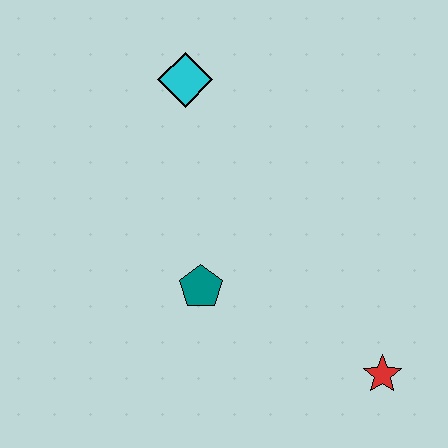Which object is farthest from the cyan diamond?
The red star is farthest from the cyan diamond.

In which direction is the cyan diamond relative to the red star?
The cyan diamond is above the red star.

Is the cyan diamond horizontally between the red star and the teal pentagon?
No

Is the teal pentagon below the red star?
No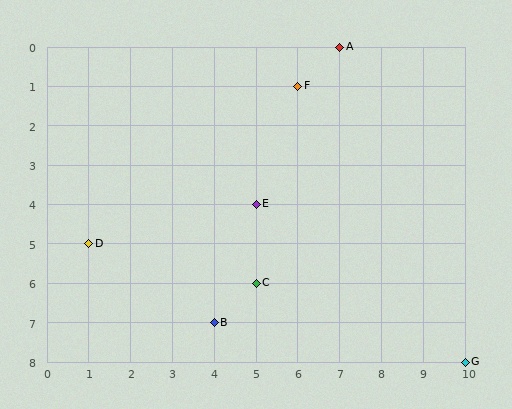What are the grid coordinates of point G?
Point G is at grid coordinates (10, 8).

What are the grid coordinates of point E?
Point E is at grid coordinates (5, 4).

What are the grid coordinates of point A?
Point A is at grid coordinates (7, 0).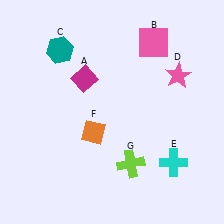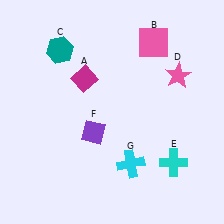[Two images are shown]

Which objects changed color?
F changed from orange to purple. G changed from lime to cyan.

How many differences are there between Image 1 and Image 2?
There are 2 differences between the two images.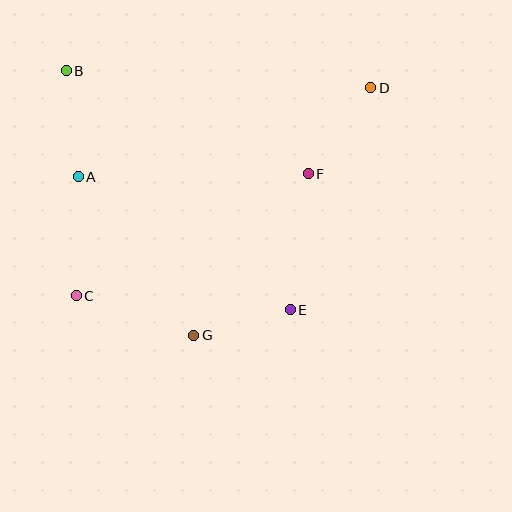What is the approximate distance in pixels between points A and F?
The distance between A and F is approximately 230 pixels.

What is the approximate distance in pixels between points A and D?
The distance between A and D is approximately 306 pixels.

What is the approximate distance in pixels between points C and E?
The distance between C and E is approximately 214 pixels.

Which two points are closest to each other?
Points E and G are closest to each other.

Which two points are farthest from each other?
Points C and D are farthest from each other.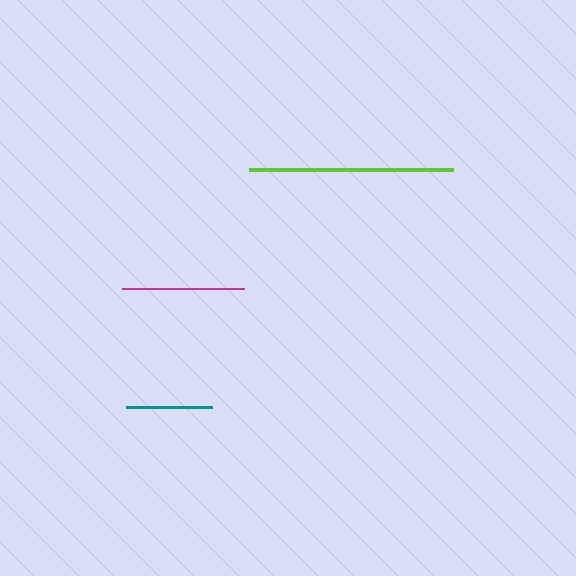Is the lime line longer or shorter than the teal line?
The lime line is longer than the teal line.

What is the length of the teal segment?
The teal segment is approximately 86 pixels long.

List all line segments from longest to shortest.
From longest to shortest: lime, magenta, teal.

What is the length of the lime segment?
The lime segment is approximately 204 pixels long.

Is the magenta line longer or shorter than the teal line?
The magenta line is longer than the teal line.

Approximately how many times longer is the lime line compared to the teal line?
The lime line is approximately 2.4 times the length of the teal line.